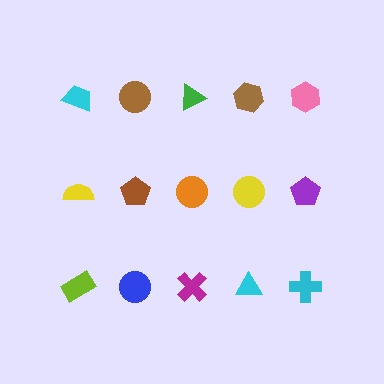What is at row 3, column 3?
A magenta cross.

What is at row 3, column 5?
A cyan cross.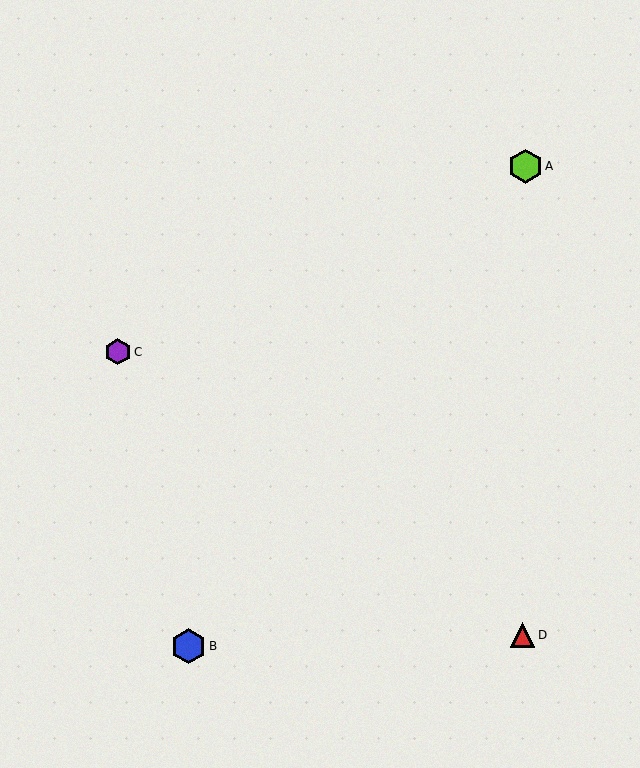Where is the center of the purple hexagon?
The center of the purple hexagon is at (118, 352).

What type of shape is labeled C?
Shape C is a purple hexagon.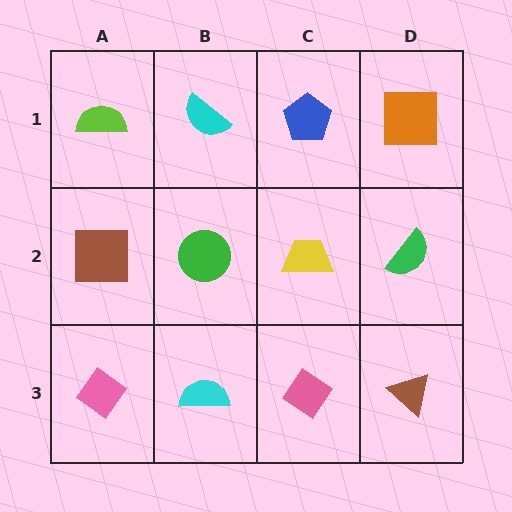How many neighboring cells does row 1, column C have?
3.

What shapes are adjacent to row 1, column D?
A green semicircle (row 2, column D), a blue pentagon (row 1, column C).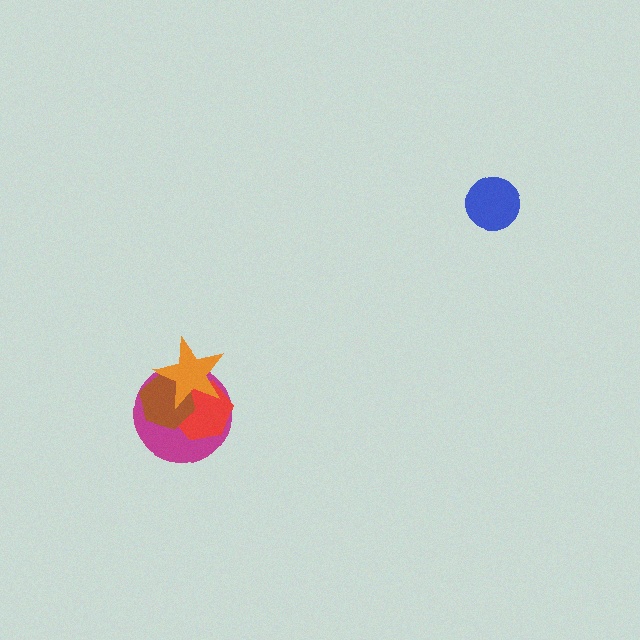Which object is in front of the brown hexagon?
The orange star is in front of the brown hexagon.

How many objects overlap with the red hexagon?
3 objects overlap with the red hexagon.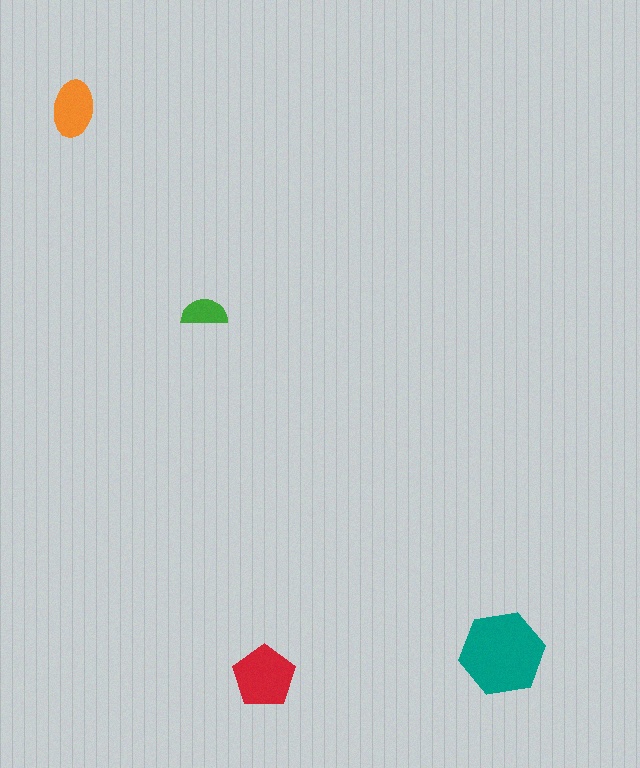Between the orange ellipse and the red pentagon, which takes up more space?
The red pentagon.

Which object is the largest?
The teal hexagon.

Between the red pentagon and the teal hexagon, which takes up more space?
The teal hexagon.